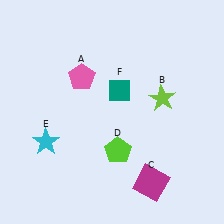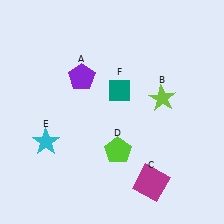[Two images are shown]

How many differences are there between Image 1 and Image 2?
There is 1 difference between the two images.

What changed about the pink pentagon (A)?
In Image 1, A is pink. In Image 2, it changed to purple.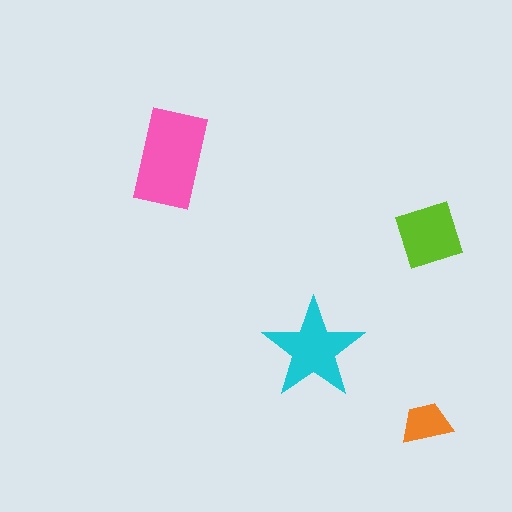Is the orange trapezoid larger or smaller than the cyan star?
Smaller.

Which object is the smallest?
The orange trapezoid.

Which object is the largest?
The pink rectangle.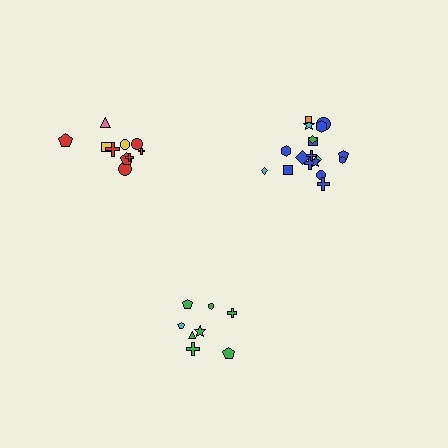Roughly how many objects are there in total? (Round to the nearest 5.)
Roughly 35 objects in total.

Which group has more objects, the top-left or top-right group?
The top-right group.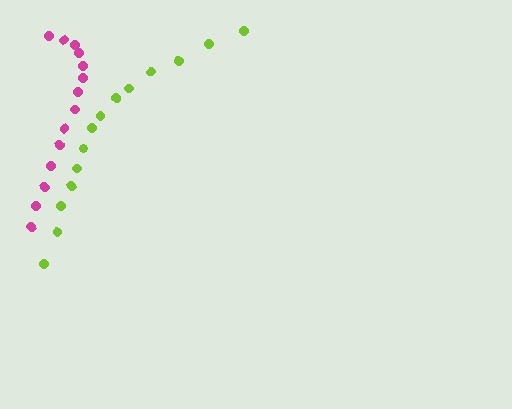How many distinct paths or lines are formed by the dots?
There are 2 distinct paths.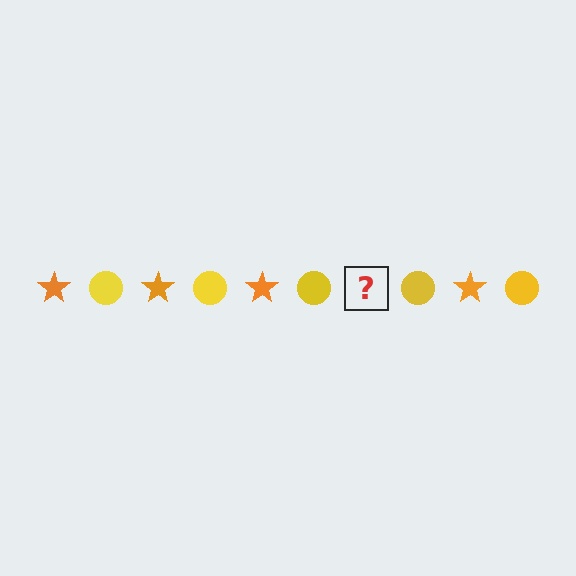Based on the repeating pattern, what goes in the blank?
The blank should be an orange star.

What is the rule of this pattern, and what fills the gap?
The rule is that the pattern alternates between orange star and yellow circle. The gap should be filled with an orange star.